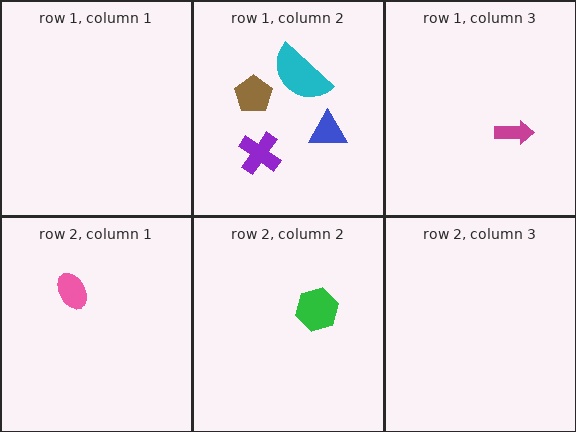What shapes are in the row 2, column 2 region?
The green hexagon.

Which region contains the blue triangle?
The row 1, column 2 region.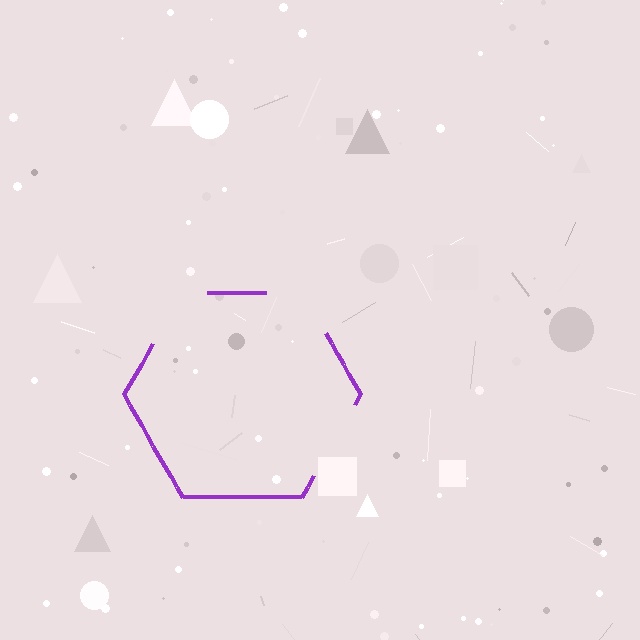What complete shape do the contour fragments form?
The contour fragments form a hexagon.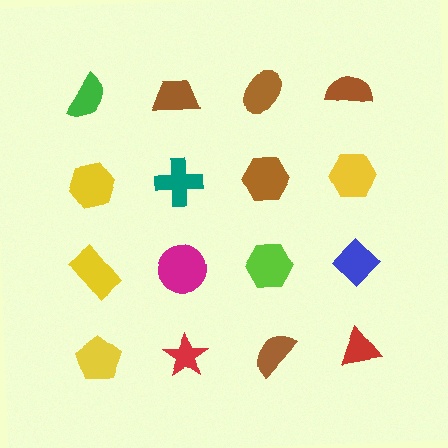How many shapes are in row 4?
4 shapes.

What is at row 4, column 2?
A red star.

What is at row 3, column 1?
A yellow rectangle.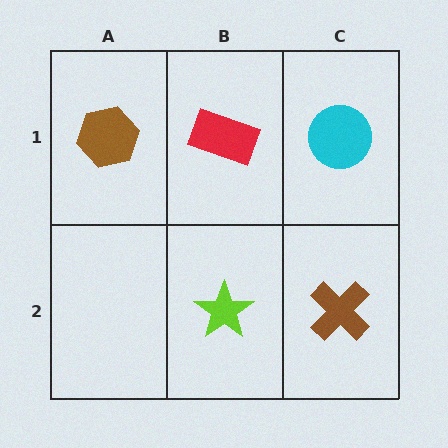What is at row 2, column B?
A lime star.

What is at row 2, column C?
A brown cross.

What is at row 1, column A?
A brown hexagon.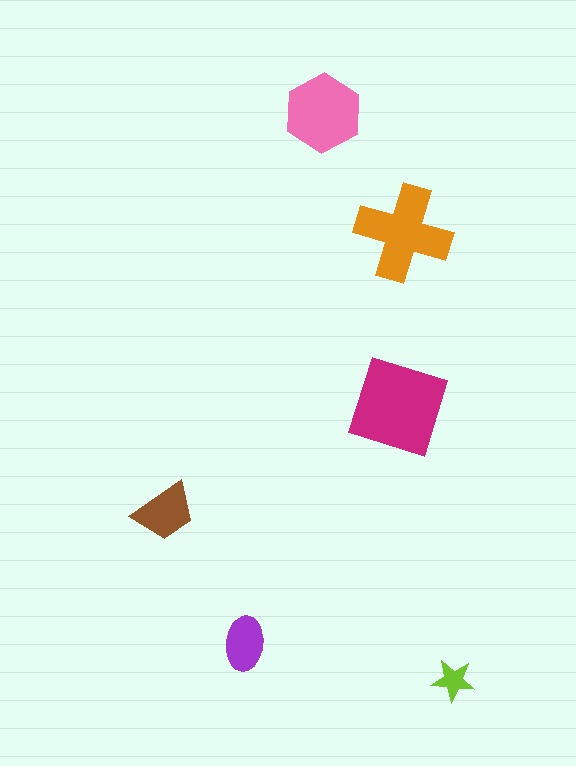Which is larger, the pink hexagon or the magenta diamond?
The magenta diamond.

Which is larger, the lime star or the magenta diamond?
The magenta diamond.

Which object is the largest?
The magenta diamond.